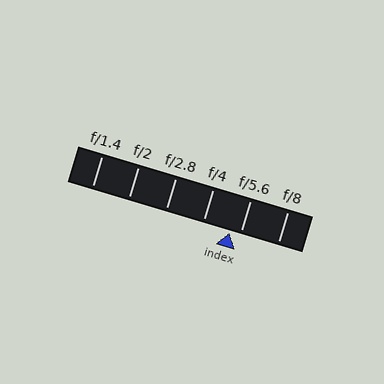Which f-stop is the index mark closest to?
The index mark is closest to f/5.6.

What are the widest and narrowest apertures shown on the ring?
The widest aperture shown is f/1.4 and the narrowest is f/8.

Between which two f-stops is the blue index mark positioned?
The index mark is between f/4 and f/5.6.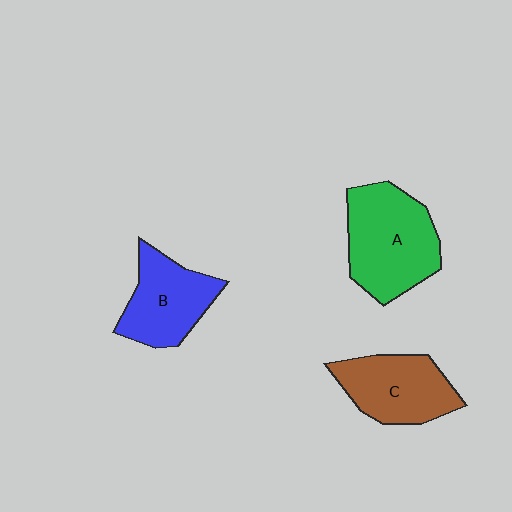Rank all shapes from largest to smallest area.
From largest to smallest: A (green), C (brown), B (blue).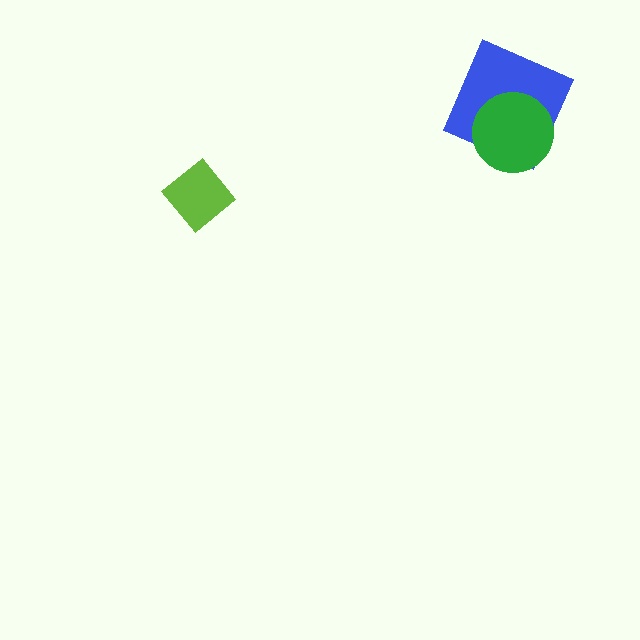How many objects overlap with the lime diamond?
0 objects overlap with the lime diamond.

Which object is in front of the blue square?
The green circle is in front of the blue square.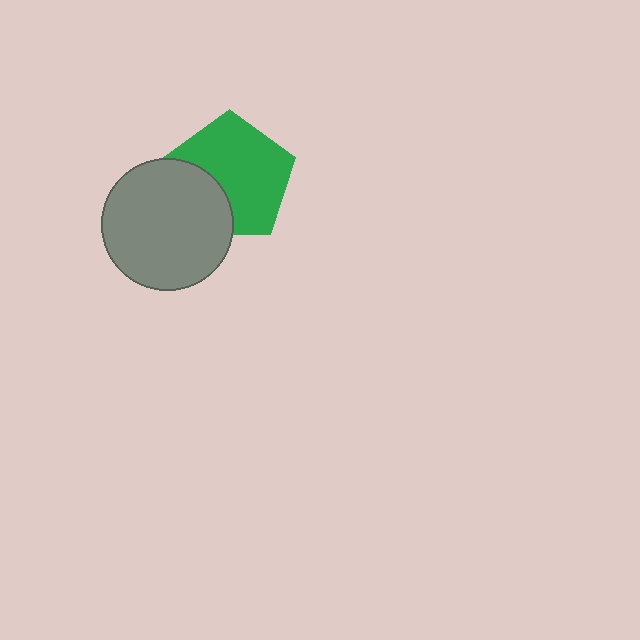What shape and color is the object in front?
The object in front is a gray circle.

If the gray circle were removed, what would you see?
You would see the complete green pentagon.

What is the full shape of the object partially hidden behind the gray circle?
The partially hidden object is a green pentagon.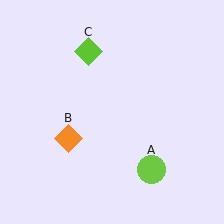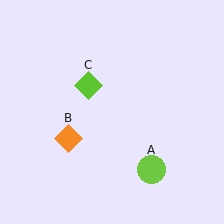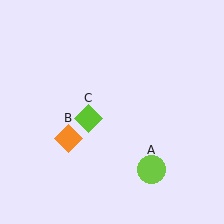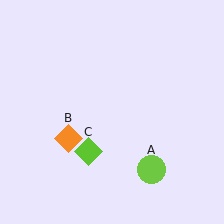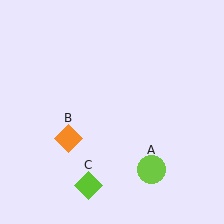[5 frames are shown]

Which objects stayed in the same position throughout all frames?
Lime circle (object A) and orange diamond (object B) remained stationary.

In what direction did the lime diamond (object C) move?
The lime diamond (object C) moved down.